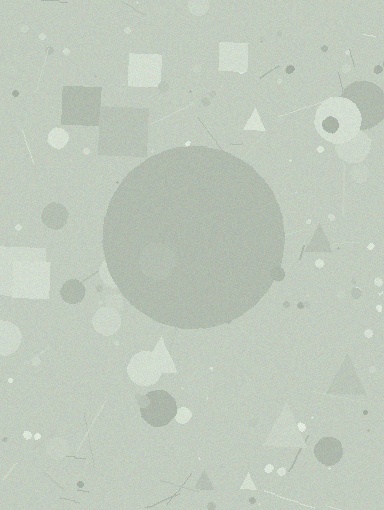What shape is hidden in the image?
A circle is hidden in the image.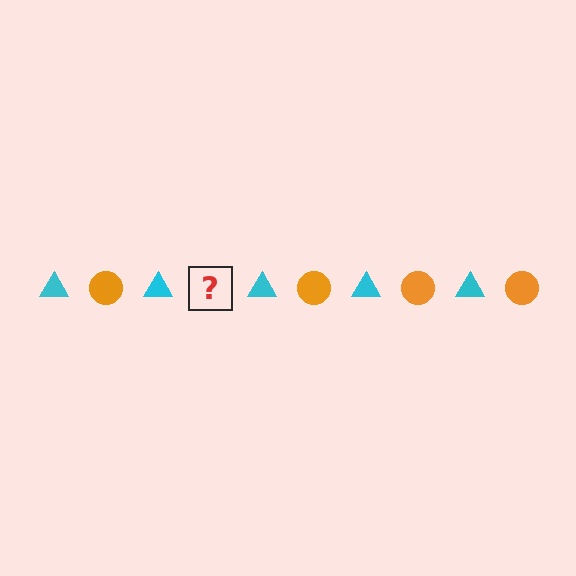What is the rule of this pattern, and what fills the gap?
The rule is that the pattern alternates between cyan triangle and orange circle. The gap should be filled with an orange circle.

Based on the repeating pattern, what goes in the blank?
The blank should be an orange circle.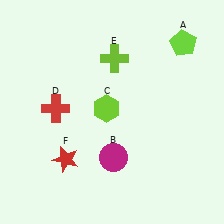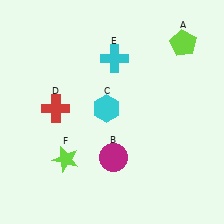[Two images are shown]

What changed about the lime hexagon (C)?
In Image 1, C is lime. In Image 2, it changed to cyan.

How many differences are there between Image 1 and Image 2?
There are 3 differences between the two images.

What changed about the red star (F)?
In Image 1, F is red. In Image 2, it changed to lime.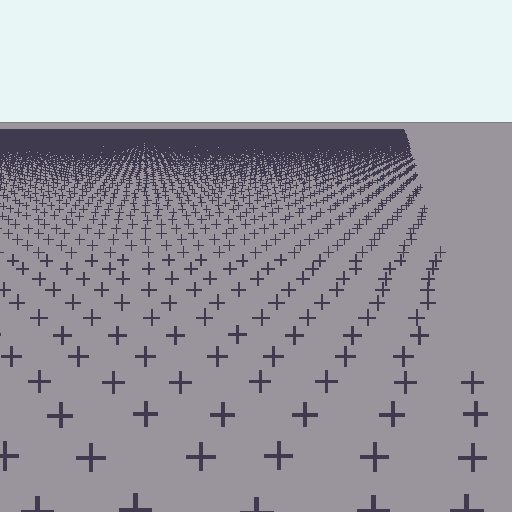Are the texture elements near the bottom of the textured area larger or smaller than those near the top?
Larger. Near the bottom, elements are closer to the viewer and appear at a bigger on-screen size.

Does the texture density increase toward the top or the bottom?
Density increases toward the top.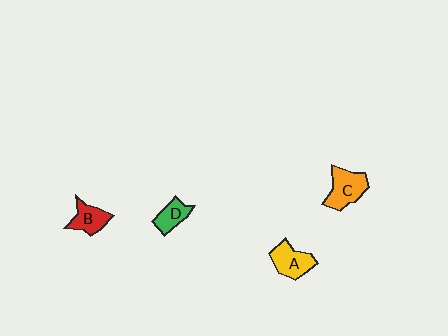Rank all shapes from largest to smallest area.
From largest to smallest: C (orange), A (yellow), B (red), D (green).